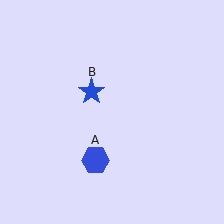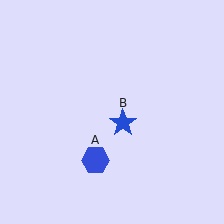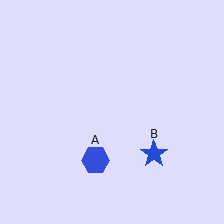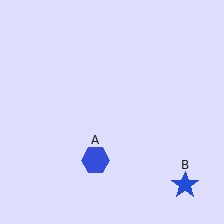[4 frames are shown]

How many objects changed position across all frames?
1 object changed position: blue star (object B).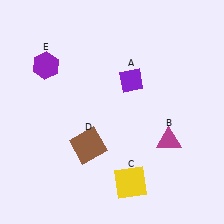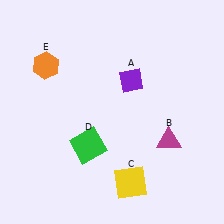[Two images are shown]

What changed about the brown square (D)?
In Image 1, D is brown. In Image 2, it changed to green.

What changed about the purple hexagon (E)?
In Image 1, E is purple. In Image 2, it changed to orange.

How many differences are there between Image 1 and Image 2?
There are 2 differences between the two images.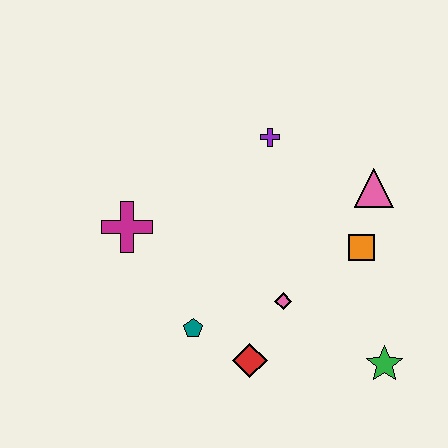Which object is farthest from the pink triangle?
The magenta cross is farthest from the pink triangle.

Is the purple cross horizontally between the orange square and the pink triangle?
No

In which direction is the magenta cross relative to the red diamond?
The magenta cross is above the red diamond.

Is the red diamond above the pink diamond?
No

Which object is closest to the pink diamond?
The red diamond is closest to the pink diamond.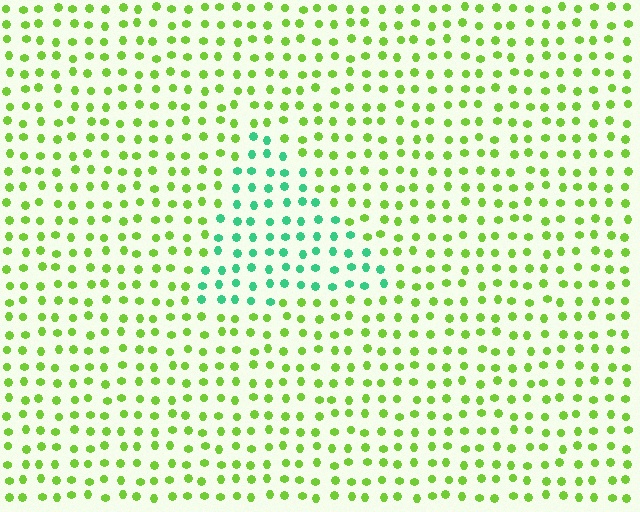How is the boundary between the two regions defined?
The boundary is defined purely by a slight shift in hue (about 55 degrees). Spacing, size, and orientation are identical on both sides.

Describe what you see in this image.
The image is filled with small lime elements in a uniform arrangement. A triangle-shaped region is visible where the elements are tinted to a slightly different hue, forming a subtle color boundary.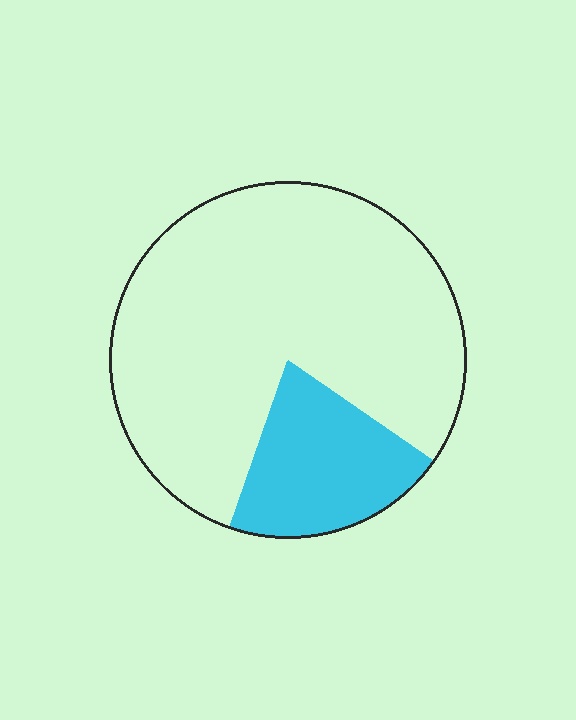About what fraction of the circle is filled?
About one fifth (1/5).